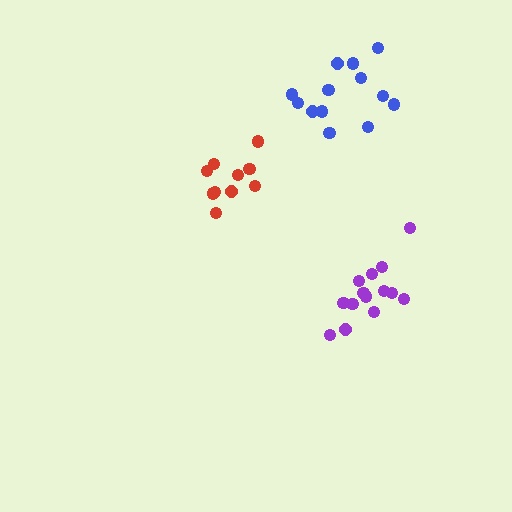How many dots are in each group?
Group 1: 10 dots, Group 2: 14 dots, Group 3: 13 dots (37 total).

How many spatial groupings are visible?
There are 3 spatial groupings.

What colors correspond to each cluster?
The clusters are colored: red, purple, blue.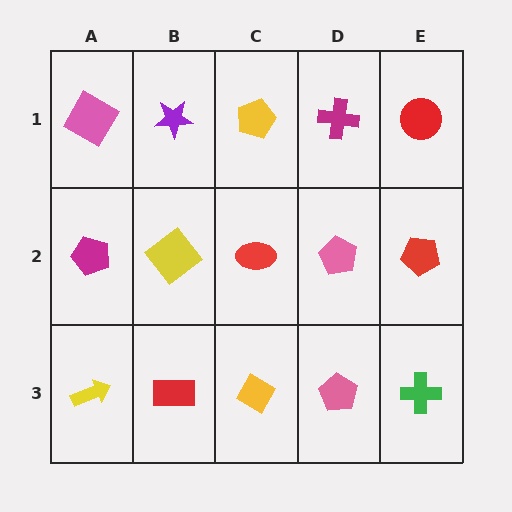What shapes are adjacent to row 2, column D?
A magenta cross (row 1, column D), a pink pentagon (row 3, column D), a red ellipse (row 2, column C), a red pentagon (row 2, column E).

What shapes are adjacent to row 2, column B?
A purple star (row 1, column B), a red rectangle (row 3, column B), a magenta pentagon (row 2, column A), a red ellipse (row 2, column C).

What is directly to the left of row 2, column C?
A yellow diamond.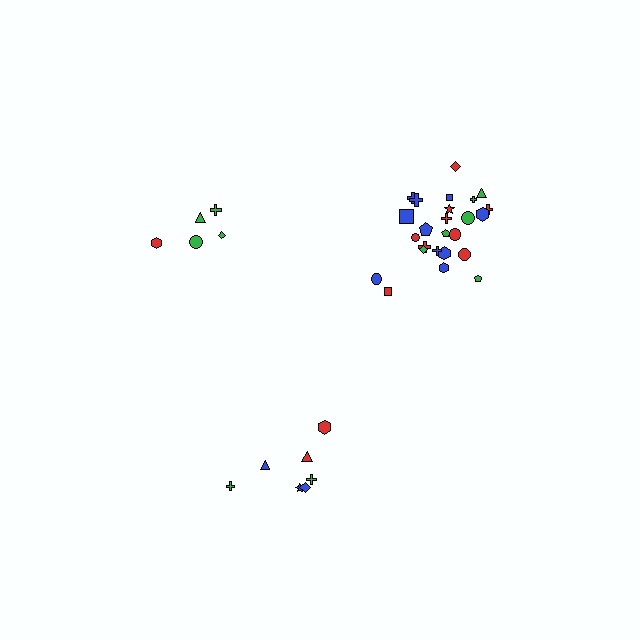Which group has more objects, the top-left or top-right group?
The top-right group.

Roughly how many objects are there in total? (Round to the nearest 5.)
Roughly 35 objects in total.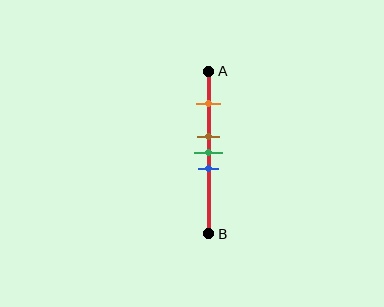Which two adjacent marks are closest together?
The brown and green marks are the closest adjacent pair.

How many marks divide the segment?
There are 4 marks dividing the segment.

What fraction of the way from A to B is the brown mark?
The brown mark is approximately 40% (0.4) of the way from A to B.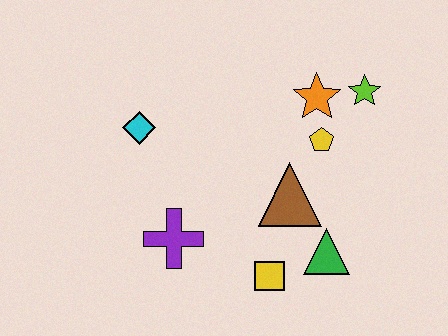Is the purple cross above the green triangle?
Yes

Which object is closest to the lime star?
The orange star is closest to the lime star.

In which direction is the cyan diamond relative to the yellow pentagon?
The cyan diamond is to the left of the yellow pentagon.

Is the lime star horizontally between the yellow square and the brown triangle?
No